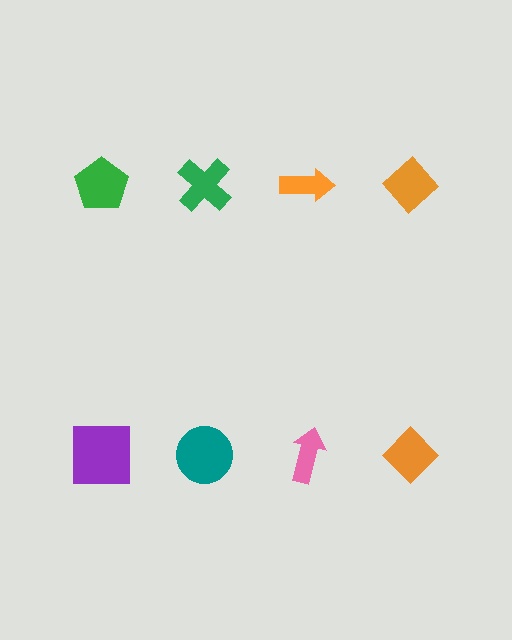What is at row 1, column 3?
An orange arrow.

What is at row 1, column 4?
An orange diamond.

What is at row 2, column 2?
A teal circle.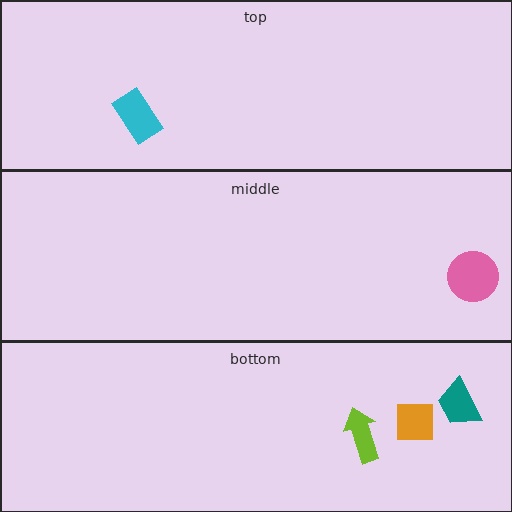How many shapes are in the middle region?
1.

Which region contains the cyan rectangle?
The top region.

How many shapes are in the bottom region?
3.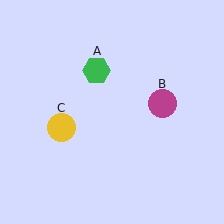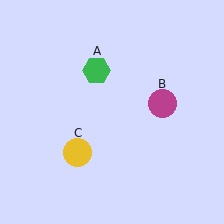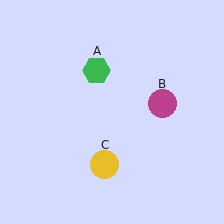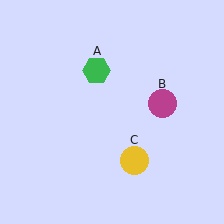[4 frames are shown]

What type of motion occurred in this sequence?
The yellow circle (object C) rotated counterclockwise around the center of the scene.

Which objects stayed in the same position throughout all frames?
Green hexagon (object A) and magenta circle (object B) remained stationary.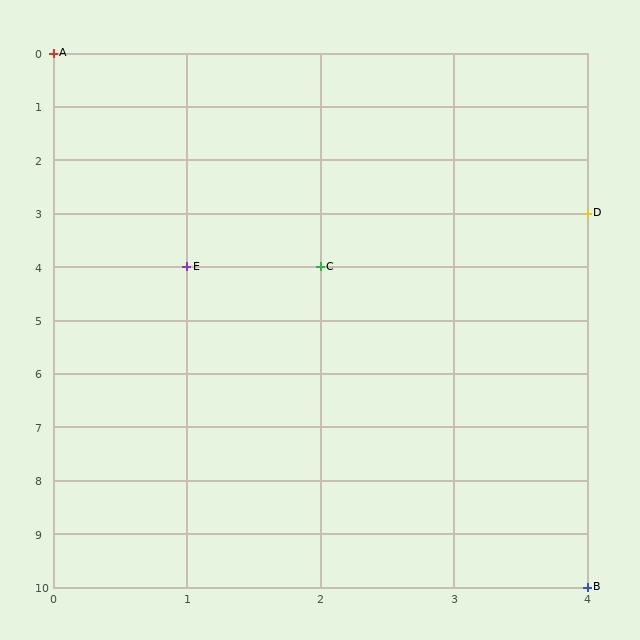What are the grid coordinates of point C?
Point C is at grid coordinates (2, 4).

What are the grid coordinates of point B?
Point B is at grid coordinates (4, 10).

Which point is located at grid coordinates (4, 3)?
Point D is at (4, 3).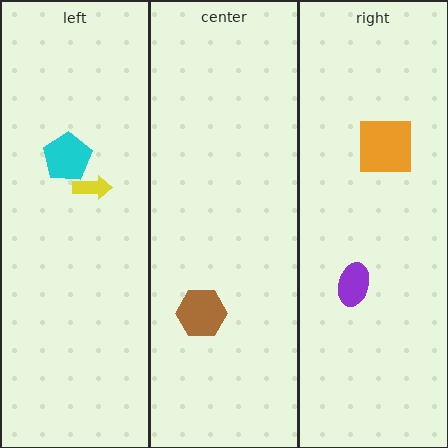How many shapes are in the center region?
1.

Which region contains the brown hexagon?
The center region.